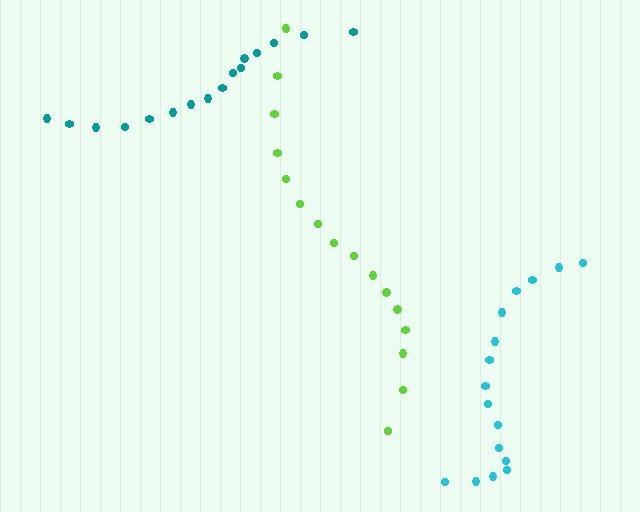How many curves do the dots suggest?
There are 3 distinct paths.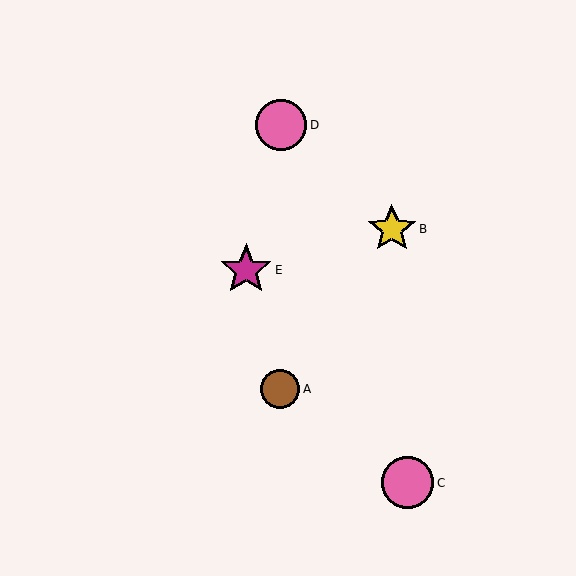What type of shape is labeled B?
Shape B is a yellow star.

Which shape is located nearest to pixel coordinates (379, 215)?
The yellow star (labeled B) at (392, 229) is nearest to that location.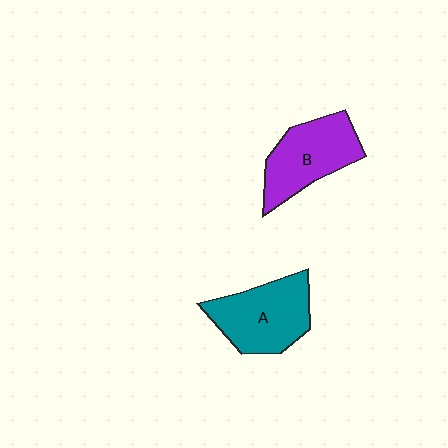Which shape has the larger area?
Shape A (teal).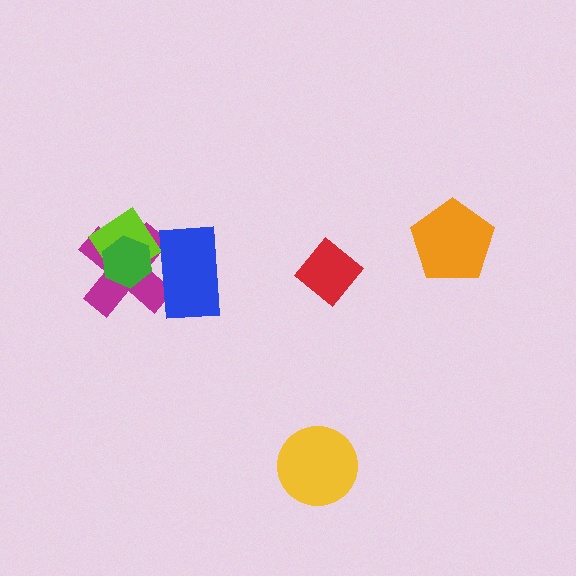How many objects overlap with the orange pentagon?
0 objects overlap with the orange pentagon.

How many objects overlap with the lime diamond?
2 objects overlap with the lime diamond.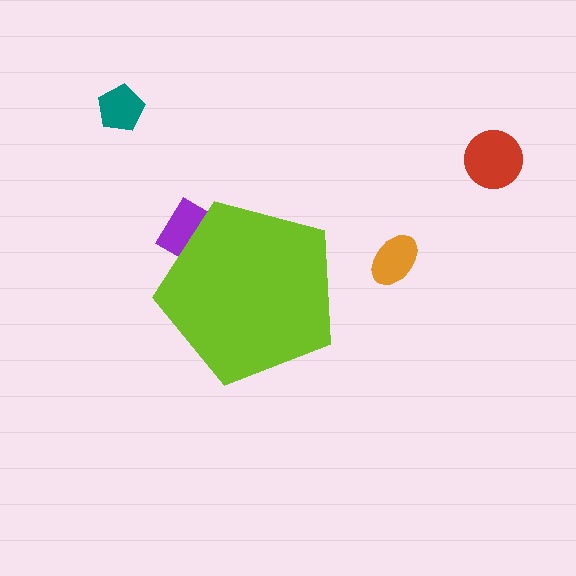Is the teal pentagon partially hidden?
No, the teal pentagon is fully visible.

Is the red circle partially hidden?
No, the red circle is fully visible.